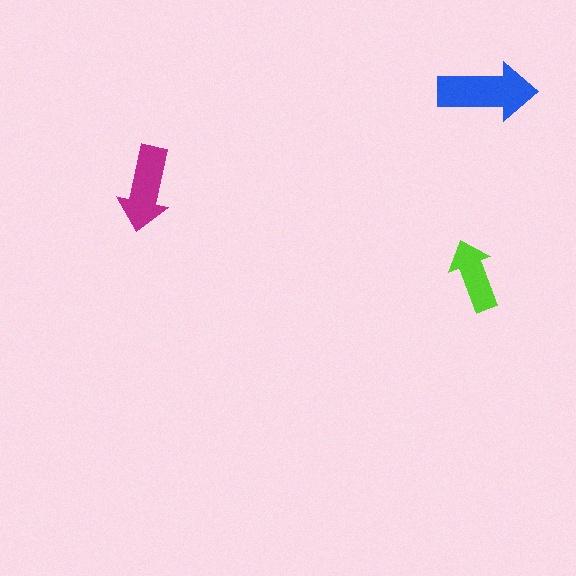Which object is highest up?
The blue arrow is topmost.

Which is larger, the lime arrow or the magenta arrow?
The magenta one.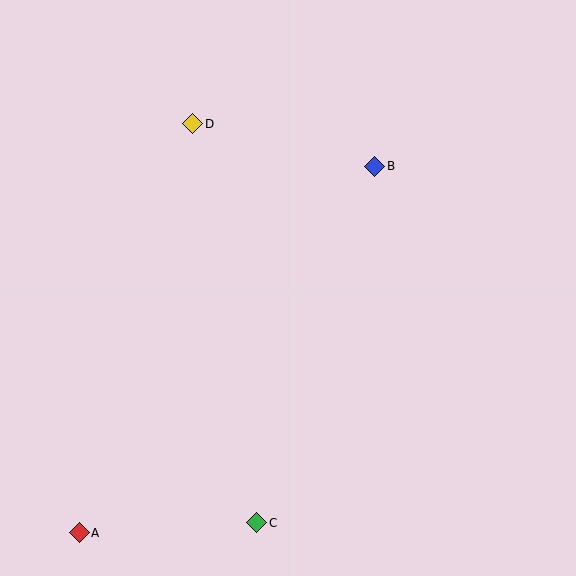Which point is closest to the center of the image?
Point B at (375, 166) is closest to the center.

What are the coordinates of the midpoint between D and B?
The midpoint between D and B is at (284, 145).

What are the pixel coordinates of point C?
Point C is at (257, 523).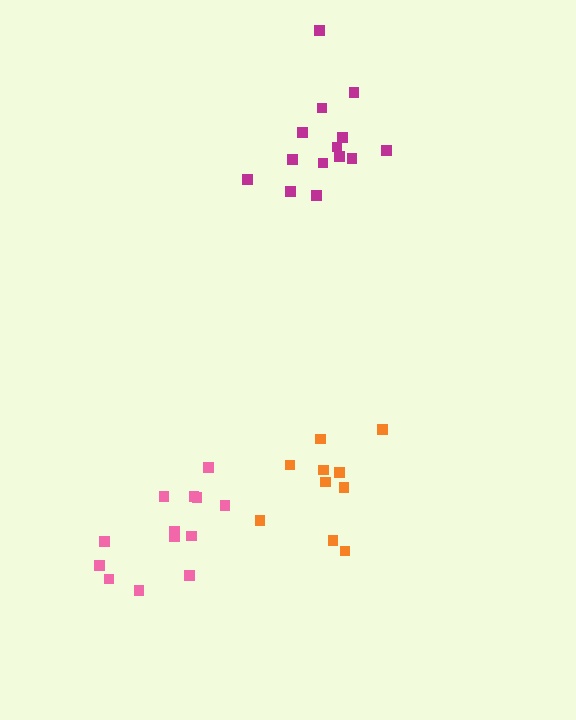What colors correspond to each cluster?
The clusters are colored: orange, magenta, pink.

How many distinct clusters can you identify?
There are 3 distinct clusters.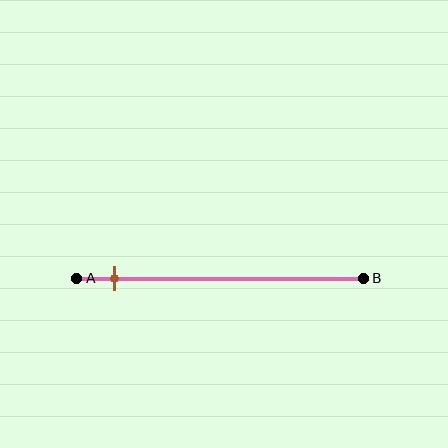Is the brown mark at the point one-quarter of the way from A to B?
No, the mark is at about 15% from A, not at the 25% one-quarter point.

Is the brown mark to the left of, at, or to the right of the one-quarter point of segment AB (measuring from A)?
The brown mark is to the left of the one-quarter point of segment AB.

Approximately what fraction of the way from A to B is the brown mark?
The brown mark is approximately 15% of the way from A to B.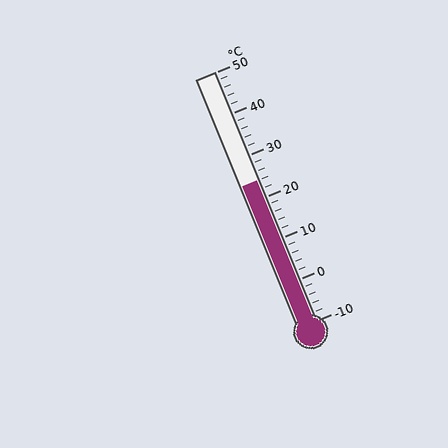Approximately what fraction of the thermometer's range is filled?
The thermometer is filled to approximately 55% of its range.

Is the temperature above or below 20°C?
The temperature is above 20°C.